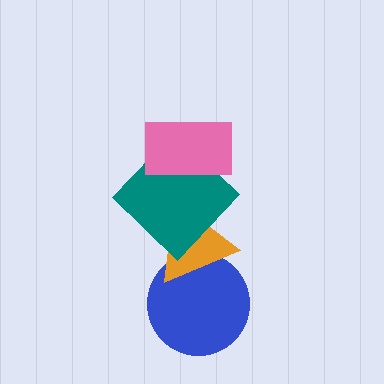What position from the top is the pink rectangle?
The pink rectangle is 1st from the top.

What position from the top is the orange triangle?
The orange triangle is 3rd from the top.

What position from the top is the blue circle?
The blue circle is 4th from the top.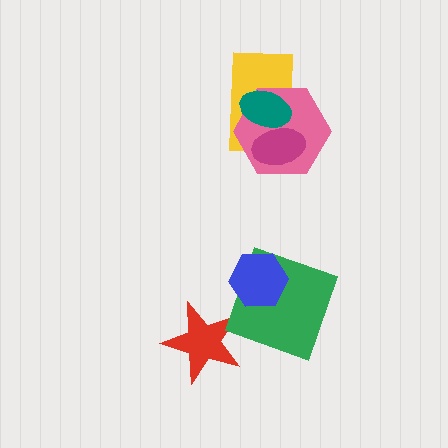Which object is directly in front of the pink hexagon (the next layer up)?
The magenta ellipse is directly in front of the pink hexagon.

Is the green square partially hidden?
Yes, it is partially covered by another shape.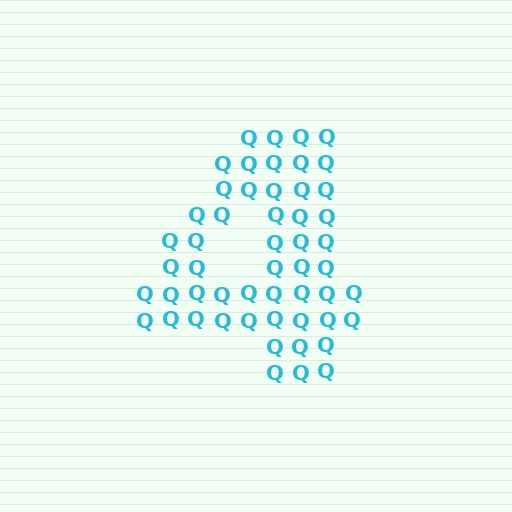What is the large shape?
The large shape is the digit 4.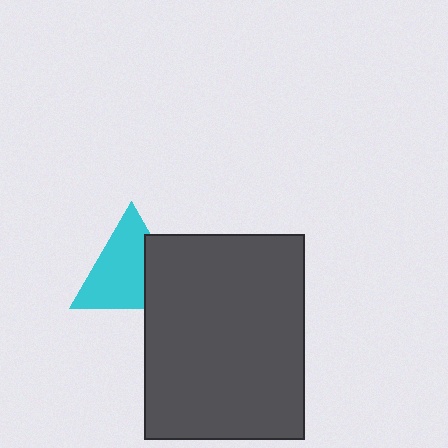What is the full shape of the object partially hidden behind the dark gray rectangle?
The partially hidden object is a cyan triangle.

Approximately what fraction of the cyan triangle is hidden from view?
Roughly 32% of the cyan triangle is hidden behind the dark gray rectangle.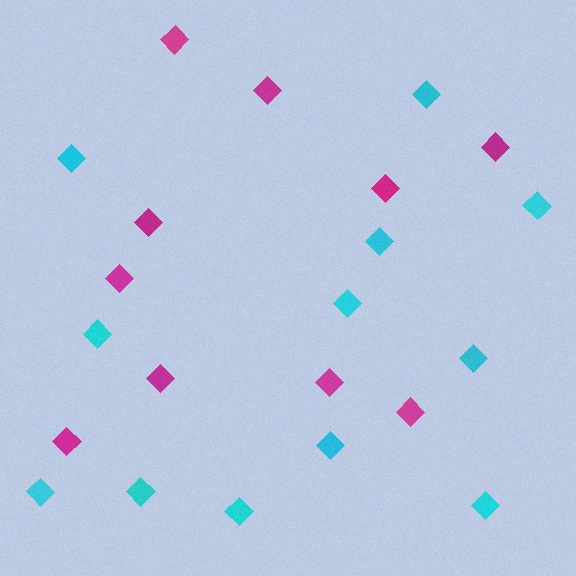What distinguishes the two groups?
There are 2 groups: one group of magenta diamonds (10) and one group of cyan diamonds (12).